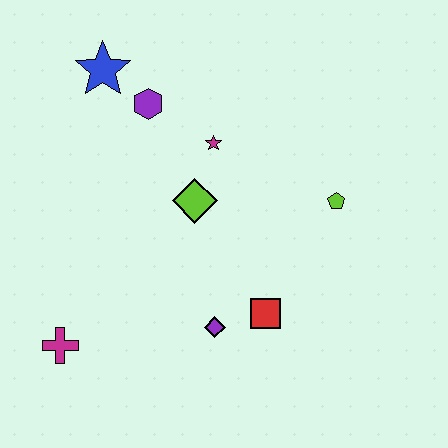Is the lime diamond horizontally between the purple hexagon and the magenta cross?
No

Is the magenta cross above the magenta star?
No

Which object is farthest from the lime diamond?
The magenta cross is farthest from the lime diamond.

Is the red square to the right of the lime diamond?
Yes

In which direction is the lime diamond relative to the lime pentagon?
The lime diamond is to the left of the lime pentagon.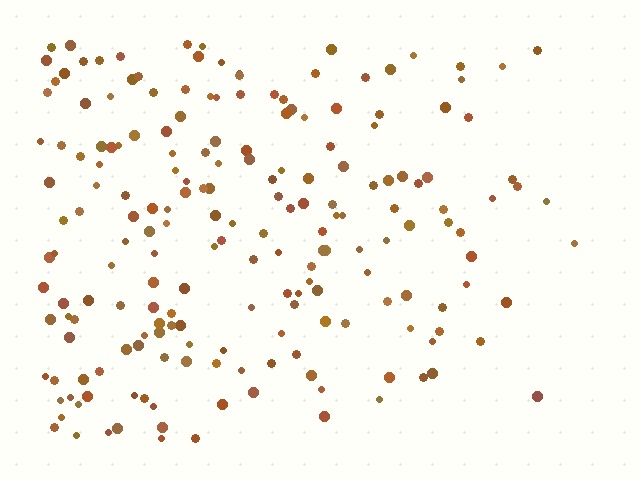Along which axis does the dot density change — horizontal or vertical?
Horizontal.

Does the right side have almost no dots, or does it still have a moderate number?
Still a moderate number, just noticeably fewer than the left.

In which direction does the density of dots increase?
From right to left, with the left side densest.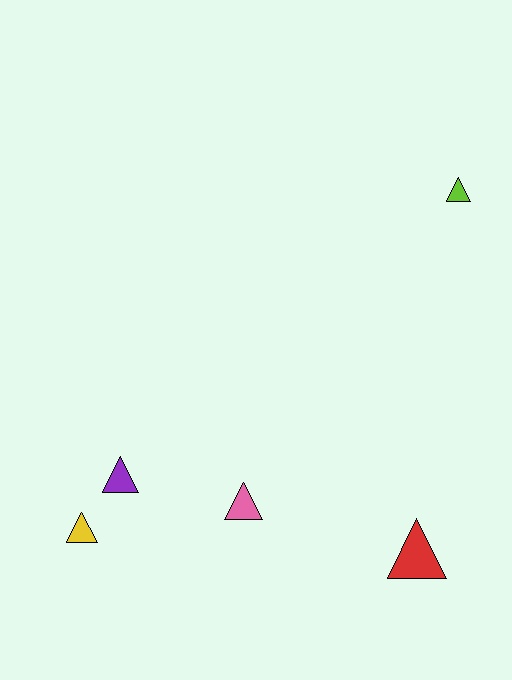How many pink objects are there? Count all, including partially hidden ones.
There is 1 pink object.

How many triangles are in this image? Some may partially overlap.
There are 5 triangles.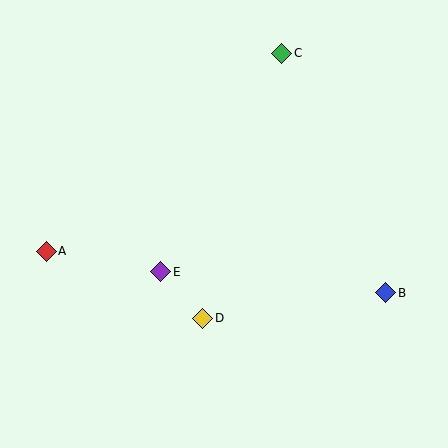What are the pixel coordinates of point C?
Point C is at (282, 53).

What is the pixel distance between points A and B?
The distance between A and B is 342 pixels.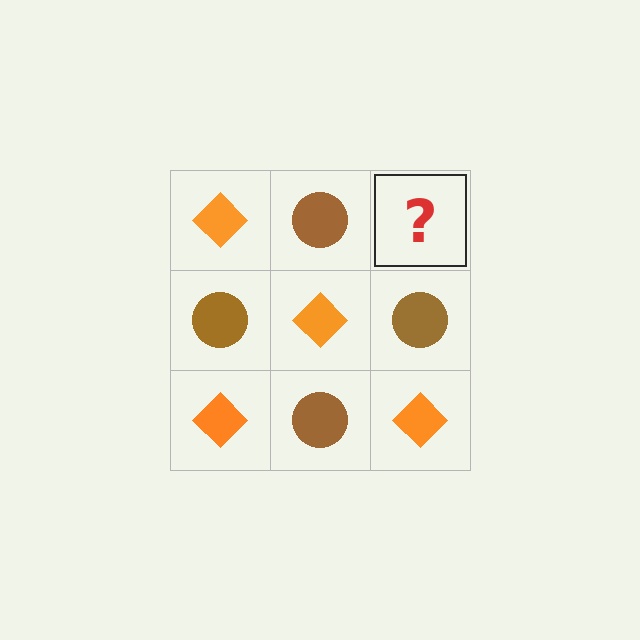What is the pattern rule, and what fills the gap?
The rule is that it alternates orange diamond and brown circle in a checkerboard pattern. The gap should be filled with an orange diamond.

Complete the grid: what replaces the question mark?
The question mark should be replaced with an orange diamond.